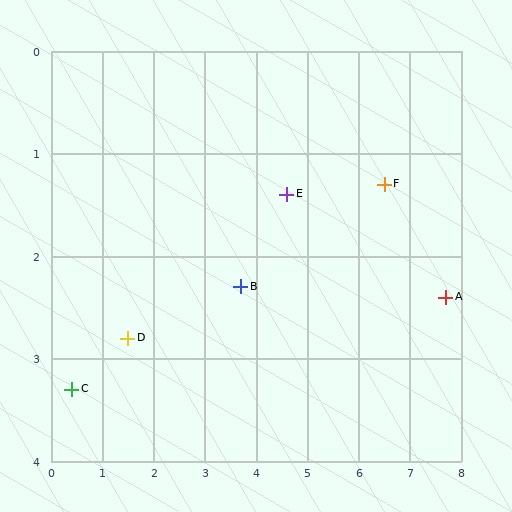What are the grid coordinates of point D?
Point D is at approximately (1.5, 2.8).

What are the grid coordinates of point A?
Point A is at approximately (7.7, 2.4).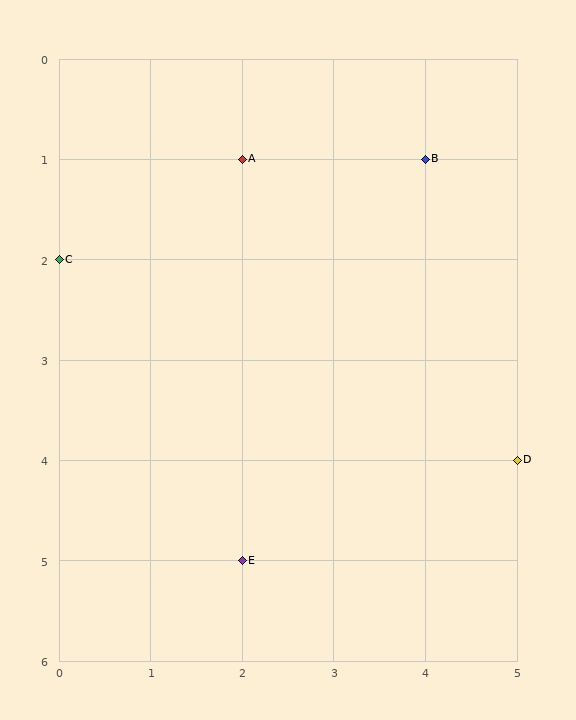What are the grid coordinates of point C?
Point C is at grid coordinates (0, 2).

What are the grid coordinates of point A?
Point A is at grid coordinates (2, 1).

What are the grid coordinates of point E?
Point E is at grid coordinates (2, 5).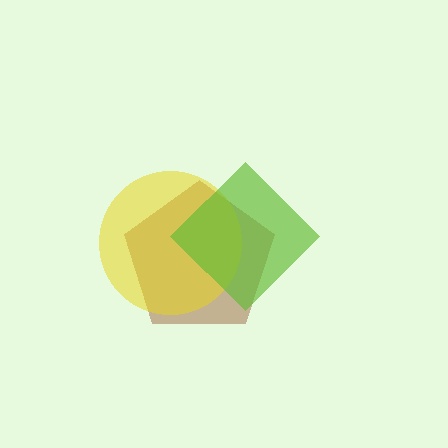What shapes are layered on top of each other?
The layered shapes are: a brown pentagon, a yellow circle, a lime diamond.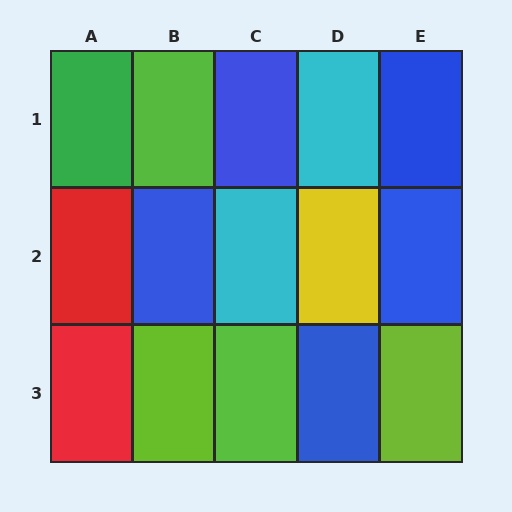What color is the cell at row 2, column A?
Red.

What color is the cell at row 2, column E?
Blue.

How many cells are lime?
4 cells are lime.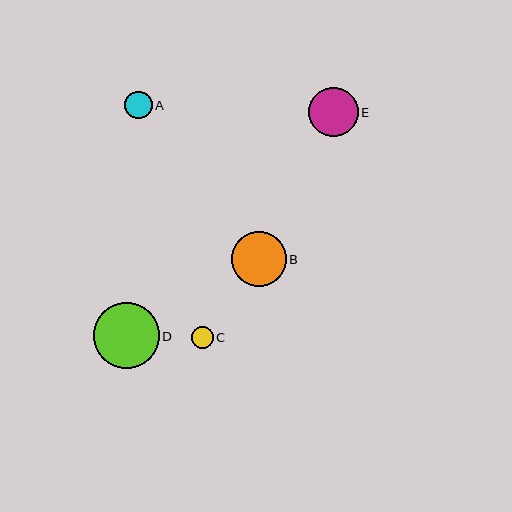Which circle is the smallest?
Circle C is the smallest with a size of approximately 22 pixels.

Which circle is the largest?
Circle D is the largest with a size of approximately 66 pixels.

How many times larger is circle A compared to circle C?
Circle A is approximately 1.3 times the size of circle C.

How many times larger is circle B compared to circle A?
Circle B is approximately 2.0 times the size of circle A.